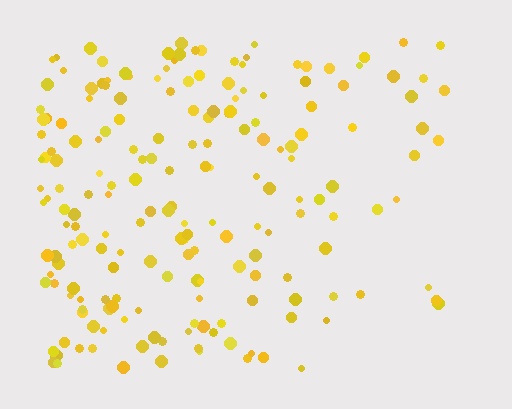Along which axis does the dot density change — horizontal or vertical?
Horizontal.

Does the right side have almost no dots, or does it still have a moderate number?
Still a moderate number, just noticeably fewer than the left.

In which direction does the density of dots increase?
From right to left, with the left side densest.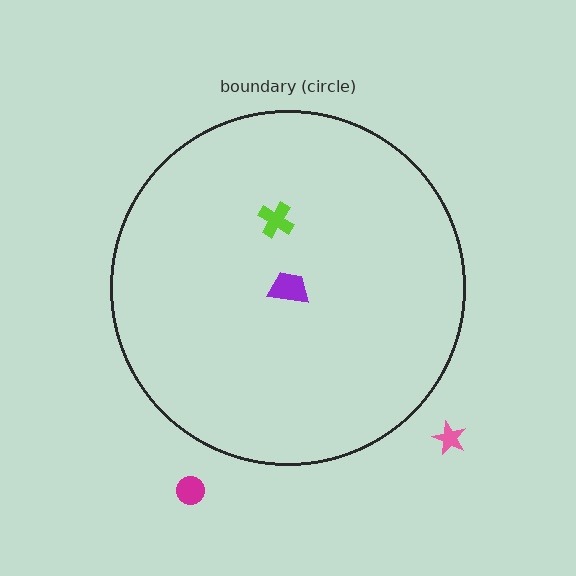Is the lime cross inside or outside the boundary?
Inside.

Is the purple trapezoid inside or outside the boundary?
Inside.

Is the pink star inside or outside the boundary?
Outside.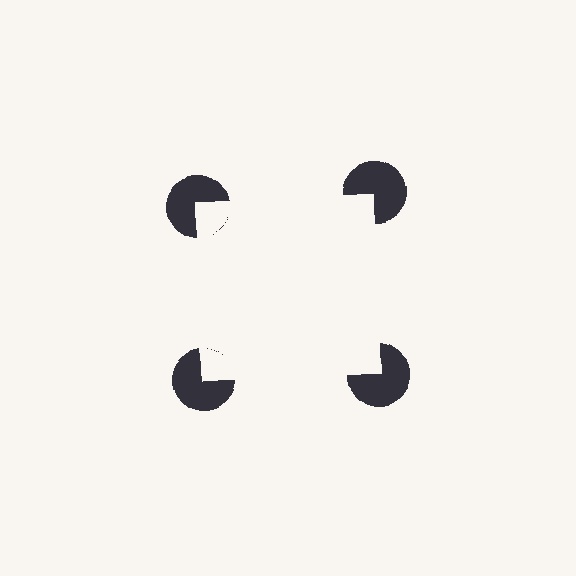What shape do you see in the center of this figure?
An illusory square — its edges are inferred from the aligned wedge cuts in the pac-man discs, not physically drawn.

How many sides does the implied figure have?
4 sides.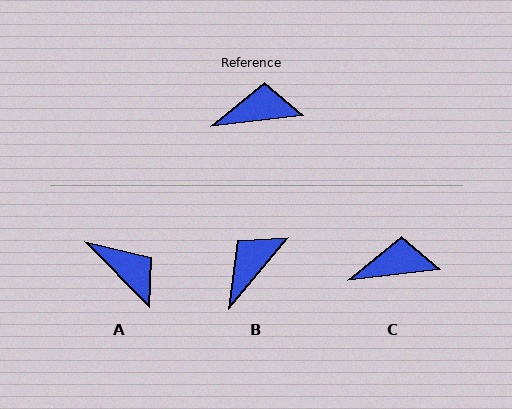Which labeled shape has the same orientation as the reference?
C.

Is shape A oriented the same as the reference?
No, it is off by about 52 degrees.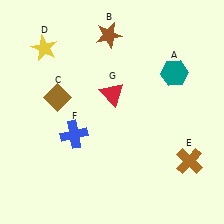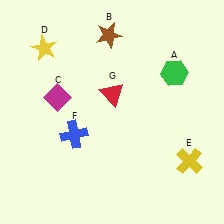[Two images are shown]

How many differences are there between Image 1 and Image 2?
There are 3 differences between the two images.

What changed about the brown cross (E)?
In Image 1, E is brown. In Image 2, it changed to yellow.